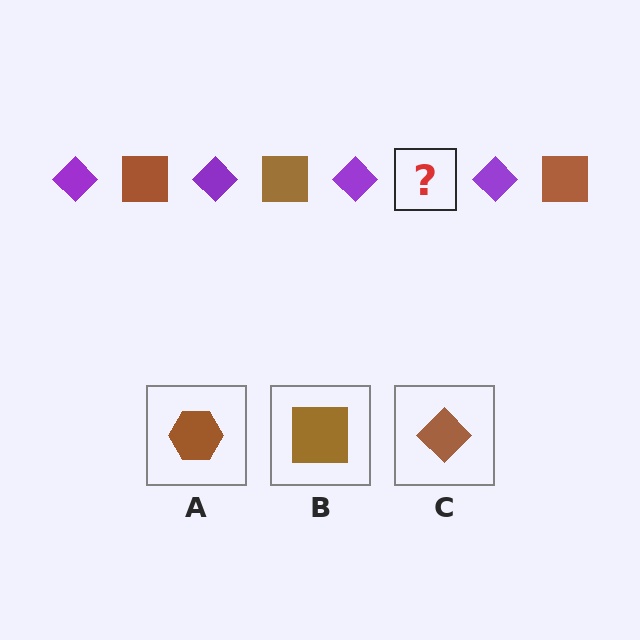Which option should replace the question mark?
Option B.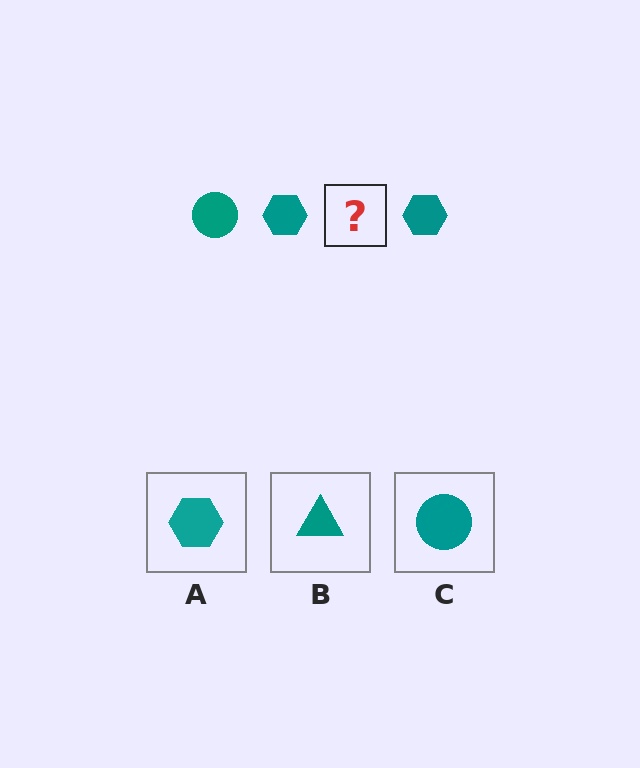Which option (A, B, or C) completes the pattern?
C.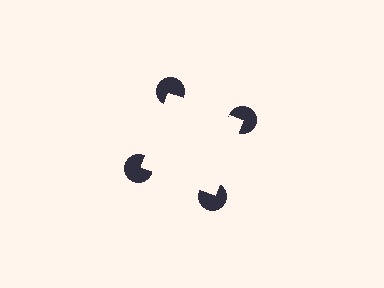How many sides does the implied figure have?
4 sides.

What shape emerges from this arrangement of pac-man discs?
An illusory square — its edges are inferred from the aligned wedge cuts in the pac-man discs, not physically drawn.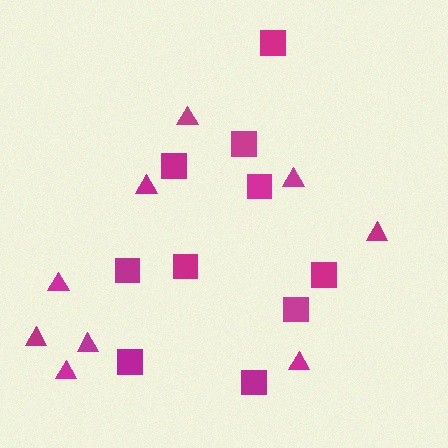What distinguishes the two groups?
There are 2 groups: one group of triangles (9) and one group of squares (10).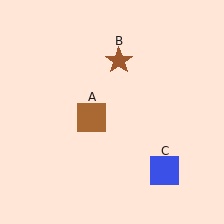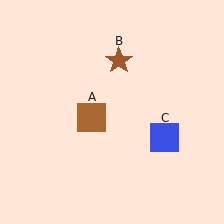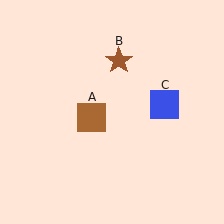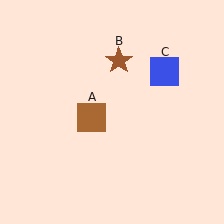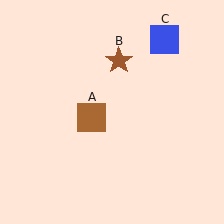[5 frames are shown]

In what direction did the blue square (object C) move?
The blue square (object C) moved up.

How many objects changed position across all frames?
1 object changed position: blue square (object C).